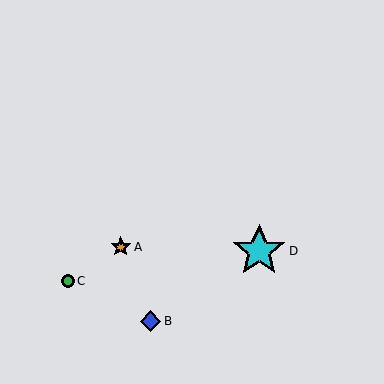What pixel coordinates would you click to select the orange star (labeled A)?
Click at (121, 247) to select the orange star A.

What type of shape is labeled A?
Shape A is an orange star.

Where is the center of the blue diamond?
The center of the blue diamond is at (150, 321).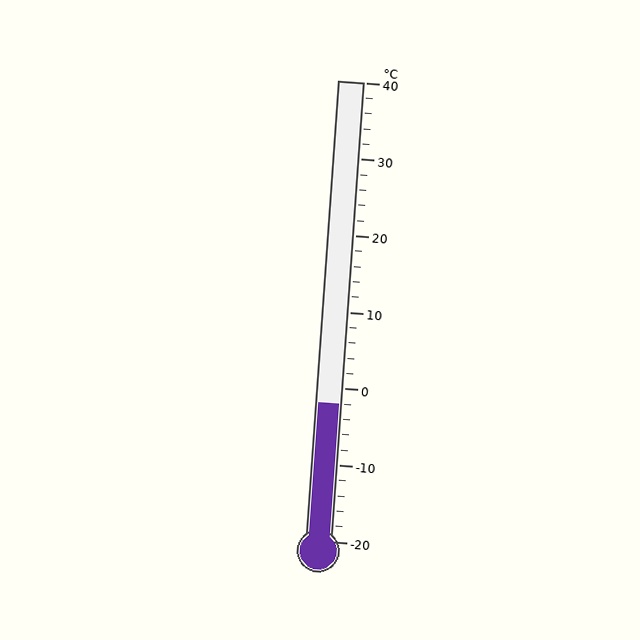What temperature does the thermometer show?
The thermometer shows approximately -2°C.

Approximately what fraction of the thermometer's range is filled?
The thermometer is filled to approximately 30% of its range.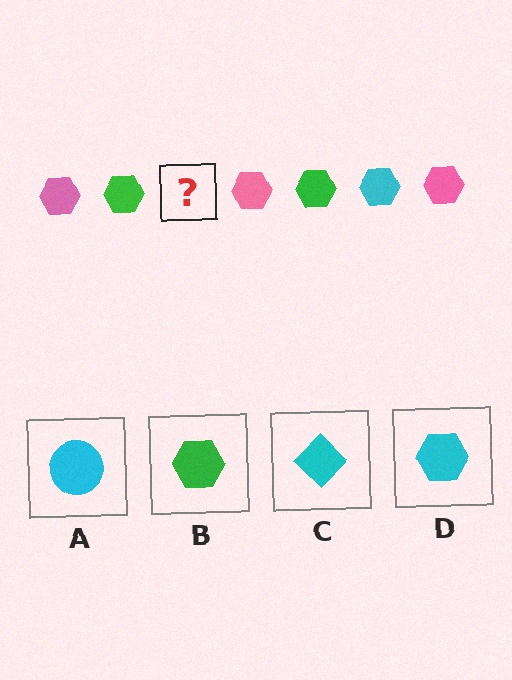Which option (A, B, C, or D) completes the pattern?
D.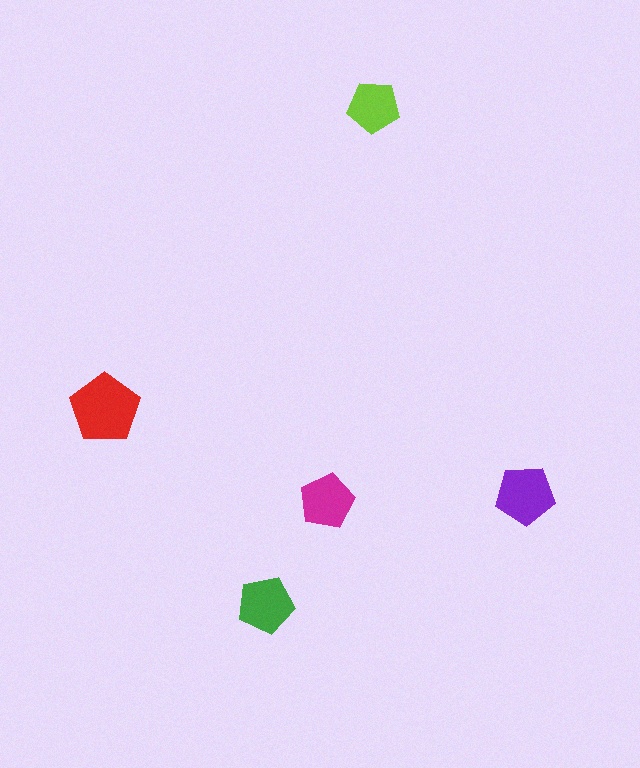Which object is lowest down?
The green pentagon is bottommost.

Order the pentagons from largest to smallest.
the red one, the purple one, the green one, the magenta one, the lime one.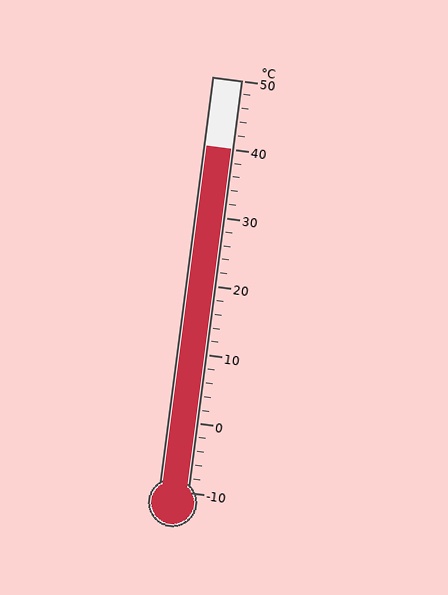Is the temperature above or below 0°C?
The temperature is above 0°C.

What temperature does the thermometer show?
The thermometer shows approximately 40°C.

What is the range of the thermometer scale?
The thermometer scale ranges from -10°C to 50°C.